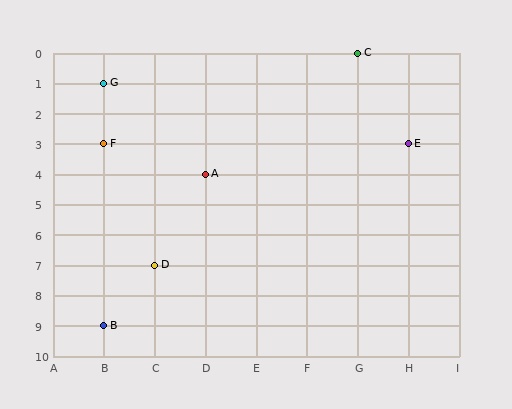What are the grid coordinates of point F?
Point F is at grid coordinates (B, 3).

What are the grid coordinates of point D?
Point D is at grid coordinates (C, 7).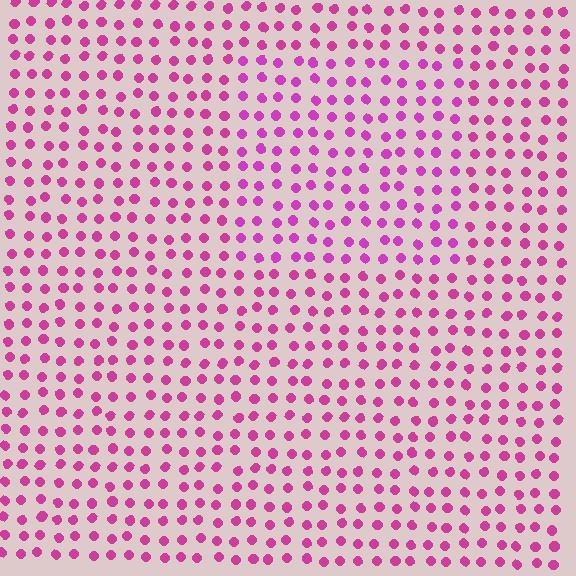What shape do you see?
I see a rectangle.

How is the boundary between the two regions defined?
The boundary is defined purely by a slight shift in hue (about 15 degrees). Spacing, size, and orientation are identical on both sides.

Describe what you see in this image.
The image is filled with small magenta elements in a uniform arrangement. A rectangle-shaped region is visible where the elements are tinted to a slightly different hue, forming a subtle color boundary.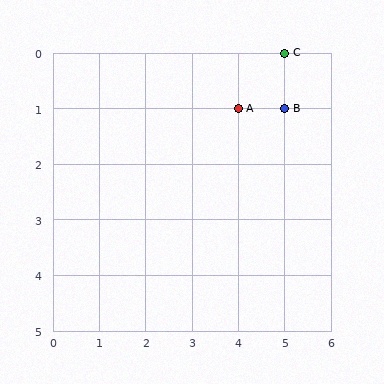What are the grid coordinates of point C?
Point C is at grid coordinates (5, 0).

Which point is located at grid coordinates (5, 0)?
Point C is at (5, 0).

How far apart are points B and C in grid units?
Points B and C are 1 row apart.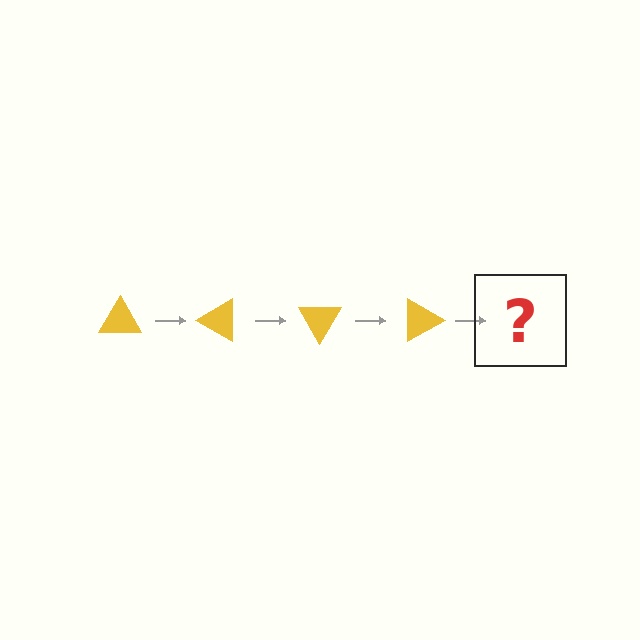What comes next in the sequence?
The next element should be a yellow triangle rotated 120 degrees.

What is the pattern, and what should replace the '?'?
The pattern is that the triangle rotates 30 degrees each step. The '?' should be a yellow triangle rotated 120 degrees.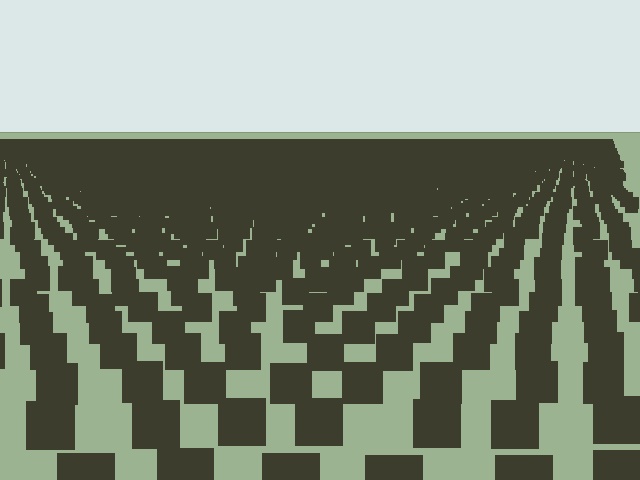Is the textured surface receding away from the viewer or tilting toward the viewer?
The surface is receding away from the viewer. Texture elements get smaller and denser toward the top.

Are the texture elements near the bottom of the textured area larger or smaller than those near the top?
Larger. Near the bottom, elements are closer to the viewer and appear at a bigger on-screen size.